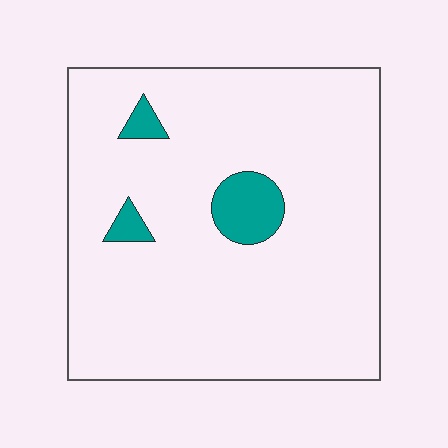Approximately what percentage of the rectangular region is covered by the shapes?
Approximately 5%.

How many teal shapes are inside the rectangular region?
3.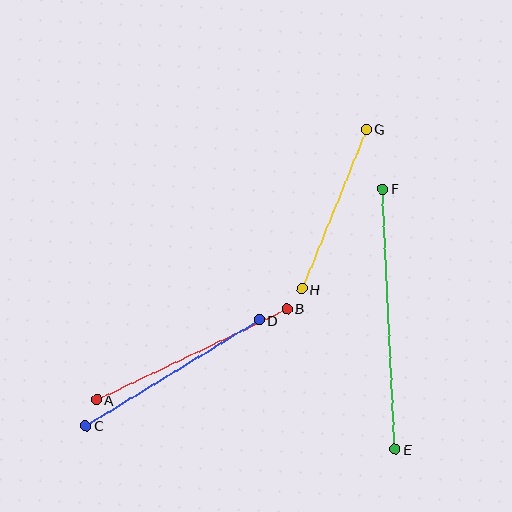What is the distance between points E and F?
The distance is approximately 261 pixels.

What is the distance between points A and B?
The distance is approximately 211 pixels.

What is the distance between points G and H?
The distance is approximately 172 pixels.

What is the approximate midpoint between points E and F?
The midpoint is at approximately (389, 319) pixels.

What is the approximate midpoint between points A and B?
The midpoint is at approximately (192, 354) pixels.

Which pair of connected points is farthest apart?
Points E and F are farthest apart.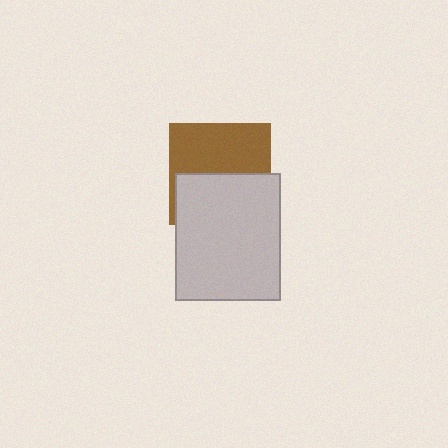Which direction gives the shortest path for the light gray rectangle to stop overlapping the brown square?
Moving down gives the shortest separation.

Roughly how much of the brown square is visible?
About half of it is visible (roughly 52%).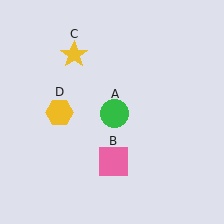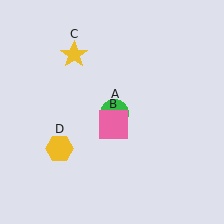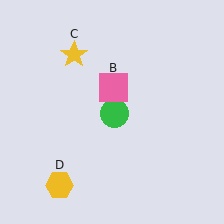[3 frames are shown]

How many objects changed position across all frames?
2 objects changed position: pink square (object B), yellow hexagon (object D).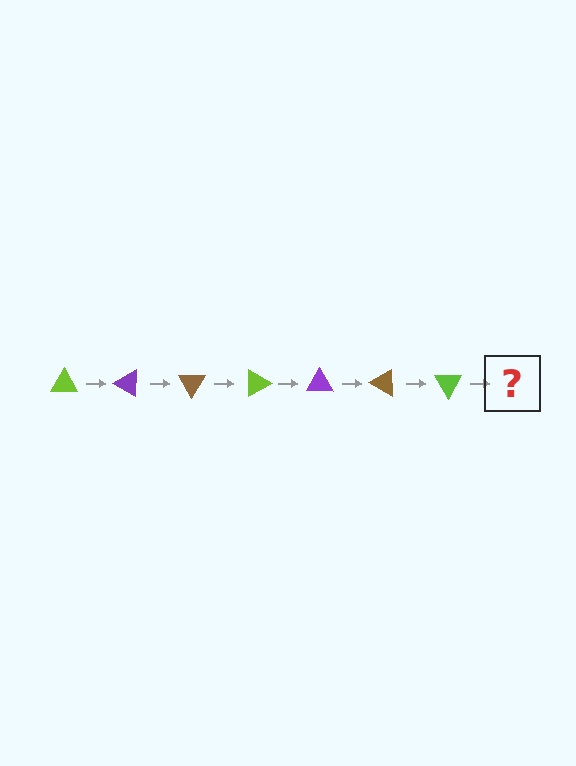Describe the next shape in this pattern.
It should be a purple triangle, rotated 210 degrees from the start.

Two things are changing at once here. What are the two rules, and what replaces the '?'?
The two rules are that it rotates 30 degrees each step and the color cycles through lime, purple, and brown. The '?' should be a purple triangle, rotated 210 degrees from the start.